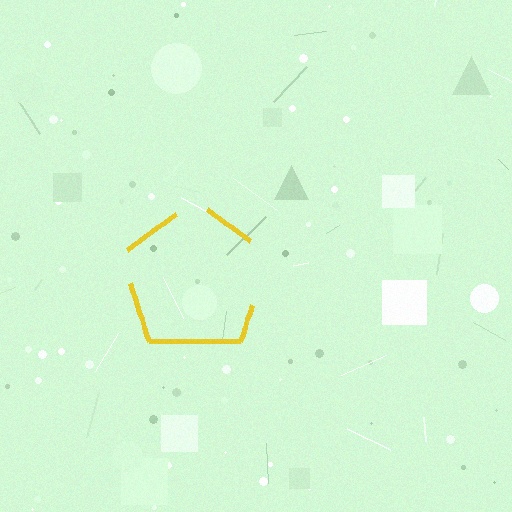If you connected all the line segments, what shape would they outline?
They would outline a pentagon.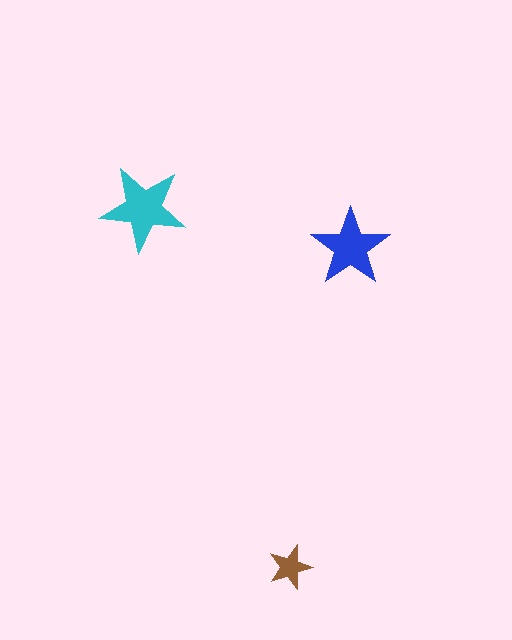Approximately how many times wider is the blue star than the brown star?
About 2 times wider.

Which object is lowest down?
The brown star is bottommost.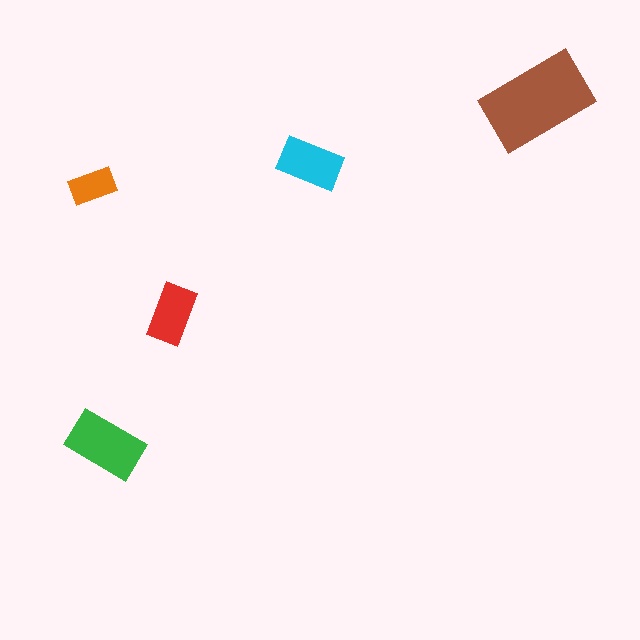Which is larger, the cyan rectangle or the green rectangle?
The green one.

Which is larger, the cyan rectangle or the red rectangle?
The cyan one.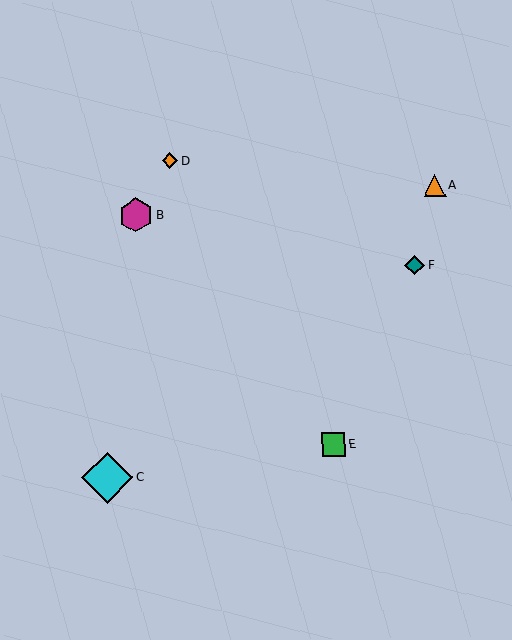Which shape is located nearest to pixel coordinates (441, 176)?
The orange triangle (labeled A) at (435, 185) is nearest to that location.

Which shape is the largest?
The cyan diamond (labeled C) is the largest.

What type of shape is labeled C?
Shape C is a cyan diamond.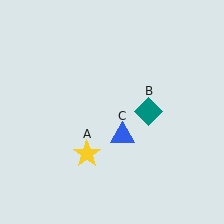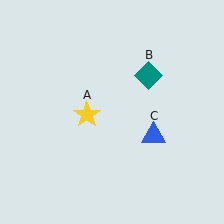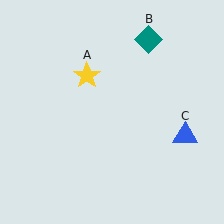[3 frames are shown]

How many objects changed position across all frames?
3 objects changed position: yellow star (object A), teal diamond (object B), blue triangle (object C).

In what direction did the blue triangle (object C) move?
The blue triangle (object C) moved right.